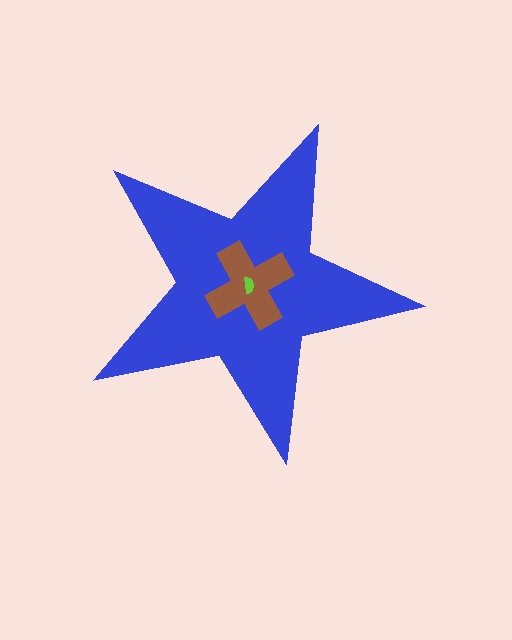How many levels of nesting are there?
3.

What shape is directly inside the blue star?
The brown cross.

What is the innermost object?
The lime semicircle.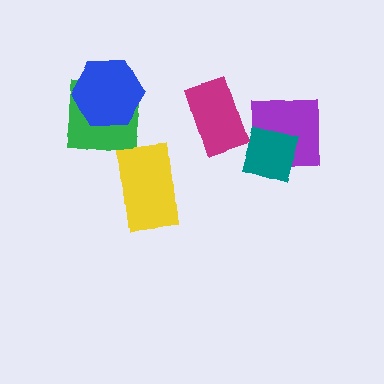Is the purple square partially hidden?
Yes, it is partially covered by another shape.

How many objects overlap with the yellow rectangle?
0 objects overlap with the yellow rectangle.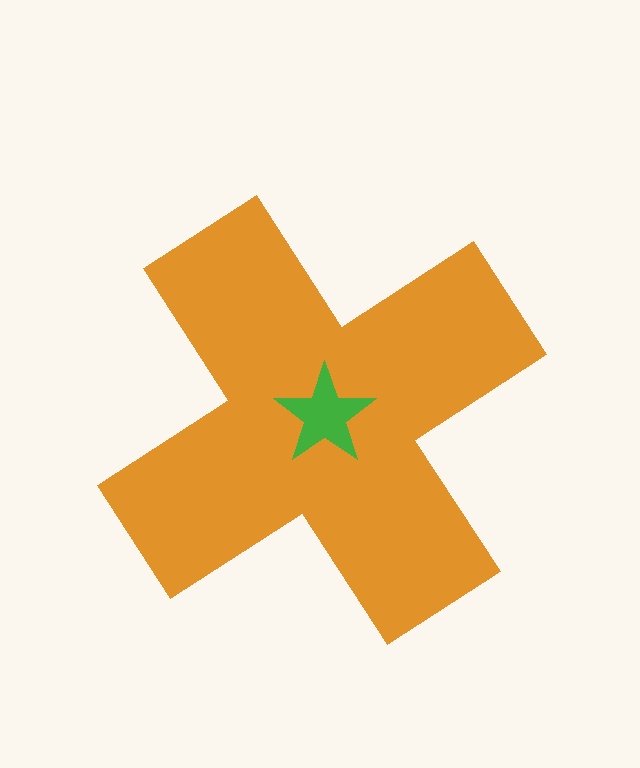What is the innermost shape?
The green star.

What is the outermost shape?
The orange cross.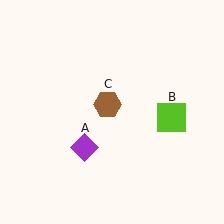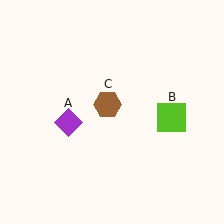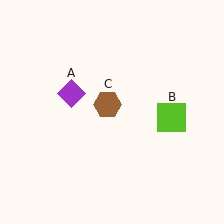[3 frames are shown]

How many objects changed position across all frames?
1 object changed position: purple diamond (object A).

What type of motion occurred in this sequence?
The purple diamond (object A) rotated clockwise around the center of the scene.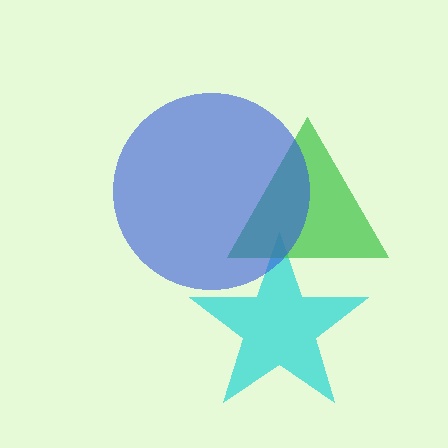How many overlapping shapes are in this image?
There are 3 overlapping shapes in the image.